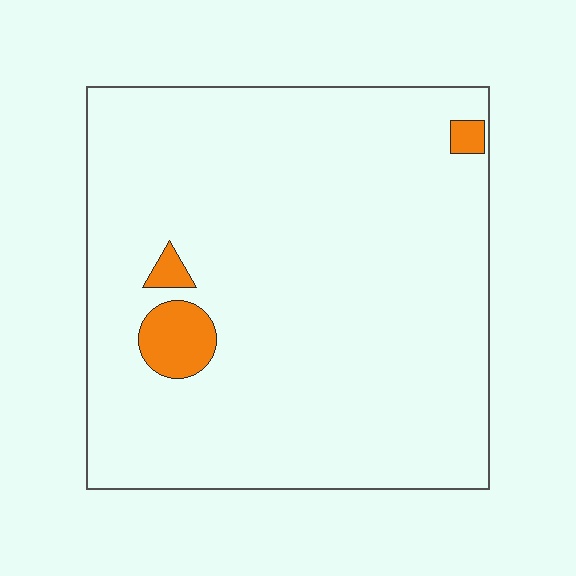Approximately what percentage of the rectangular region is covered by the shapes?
Approximately 5%.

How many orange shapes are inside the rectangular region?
3.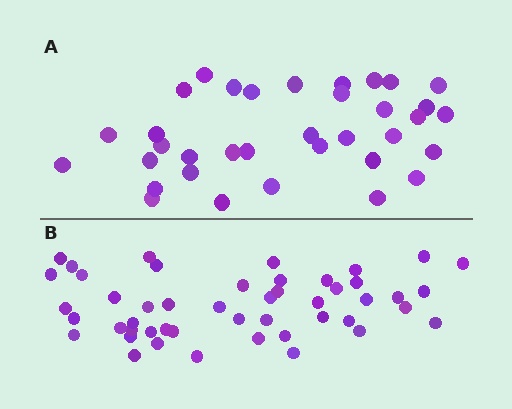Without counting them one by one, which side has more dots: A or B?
Region B (the bottom region) has more dots.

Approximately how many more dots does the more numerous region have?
Region B has approximately 15 more dots than region A.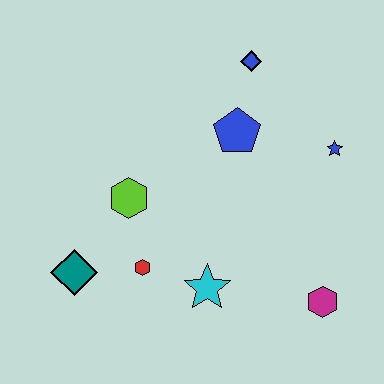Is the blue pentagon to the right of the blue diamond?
No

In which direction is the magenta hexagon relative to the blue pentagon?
The magenta hexagon is below the blue pentagon.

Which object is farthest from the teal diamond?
The blue star is farthest from the teal diamond.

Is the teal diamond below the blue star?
Yes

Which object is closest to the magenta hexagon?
The cyan star is closest to the magenta hexagon.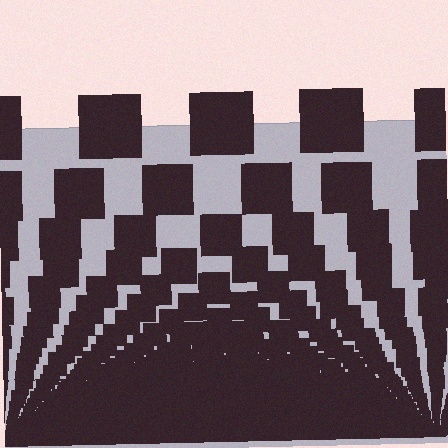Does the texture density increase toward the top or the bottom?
Density increases toward the bottom.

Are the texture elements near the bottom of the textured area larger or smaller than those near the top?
Smaller. The gradient is inverted — elements near the bottom are smaller and denser.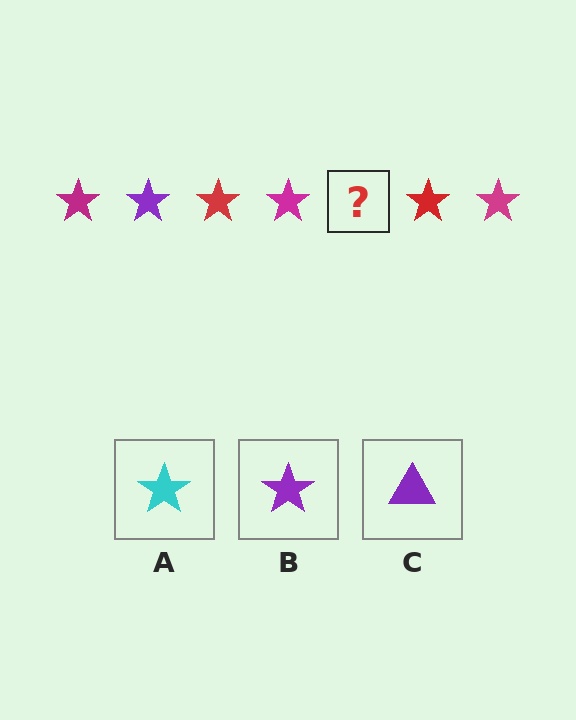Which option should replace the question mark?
Option B.